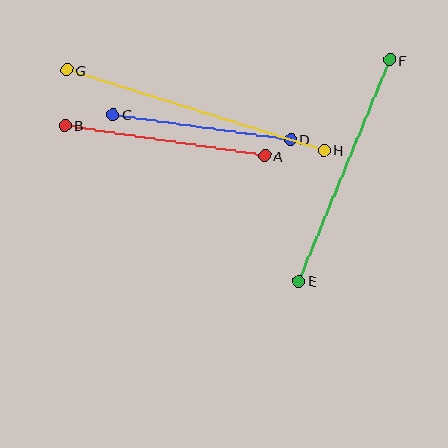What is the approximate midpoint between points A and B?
The midpoint is at approximately (165, 141) pixels.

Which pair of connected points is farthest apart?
Points G and H are farthest apart.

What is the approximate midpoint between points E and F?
The midpoint is at approximately (344, 171) pixels.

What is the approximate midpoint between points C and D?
The midpoint is at approximately (202, 127) pixels.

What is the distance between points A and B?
The distance is approximately 202 pixels.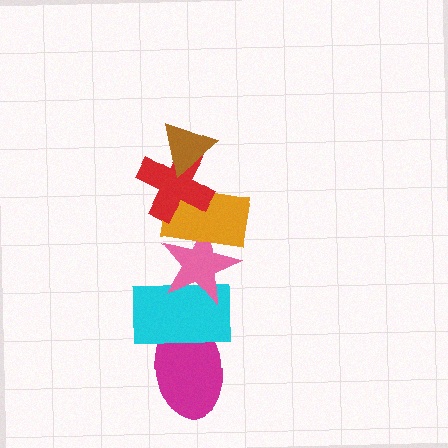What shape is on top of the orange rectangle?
The red cross is on top of the orange rectangle.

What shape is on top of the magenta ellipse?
The cyan rectangle is on top of the magenta ellipse.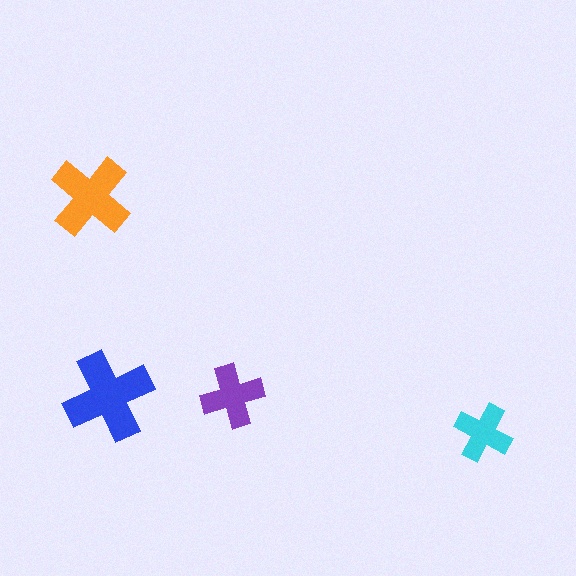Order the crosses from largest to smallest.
the blue one, the orange one, the purple one, the cyan one.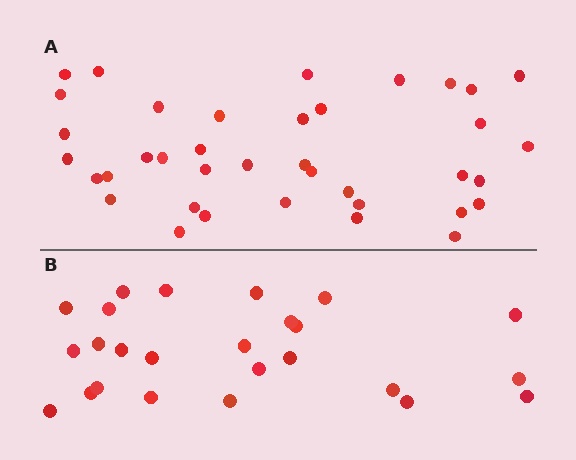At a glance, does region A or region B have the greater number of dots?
Region A (the top region) has more dots.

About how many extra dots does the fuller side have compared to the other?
Region A has approximately 15 more dots than region B.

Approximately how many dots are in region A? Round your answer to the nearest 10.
About 40 dots. (The exact count is 38, which rounds to 40.)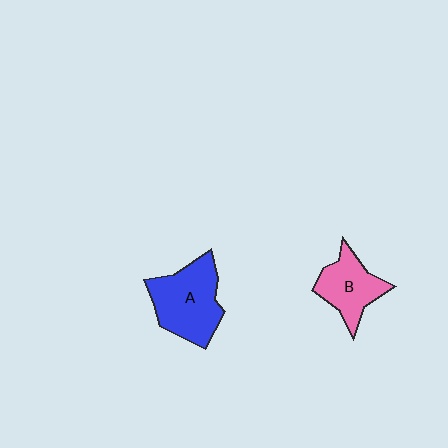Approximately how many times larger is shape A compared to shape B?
Approximately 1.4 times.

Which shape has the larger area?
Shape A (blue).